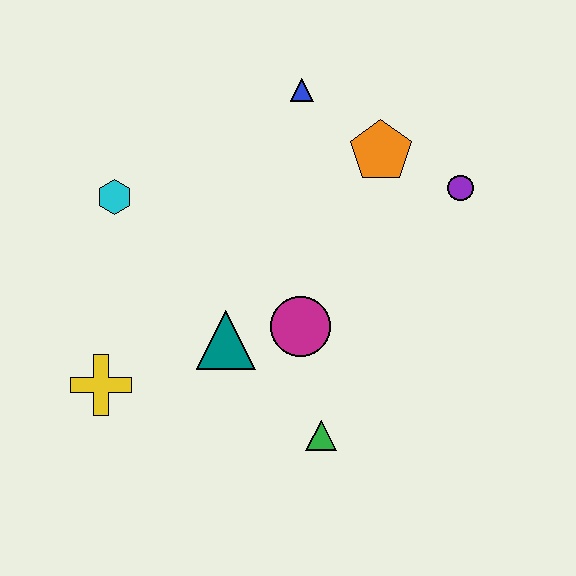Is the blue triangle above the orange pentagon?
Yes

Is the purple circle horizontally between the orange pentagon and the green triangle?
No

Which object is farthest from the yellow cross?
The purple circle is farthest from the yellow cross.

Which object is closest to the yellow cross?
The teal triangle is closest to the yellow cross.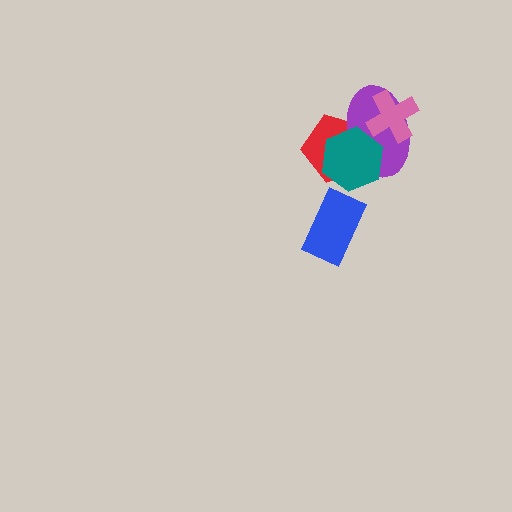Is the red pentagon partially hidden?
Yes, it is partially covered by another shape.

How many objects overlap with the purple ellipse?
3 objects overlap with the purple ellipse.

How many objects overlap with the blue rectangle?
0 objects overlap with the blue rectangle.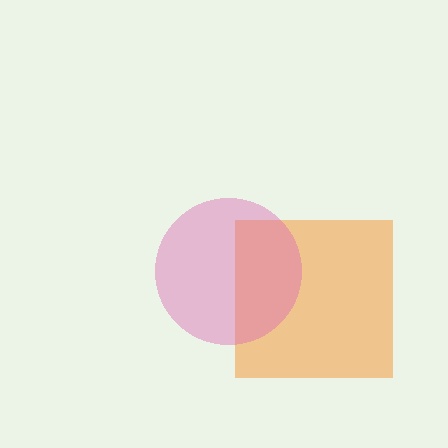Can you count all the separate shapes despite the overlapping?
Yes, there are 2 separate shapes.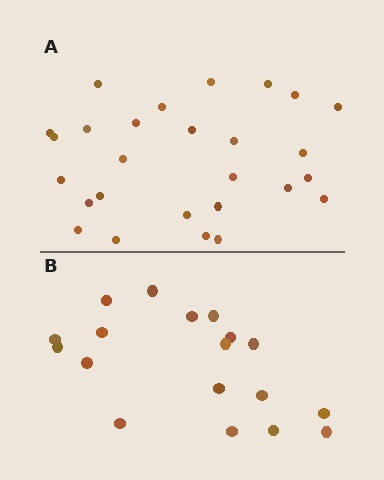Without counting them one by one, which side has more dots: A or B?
Region A (the top region) has more dots.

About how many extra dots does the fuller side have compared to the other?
Region A has roughly 8 or so more dots than region B.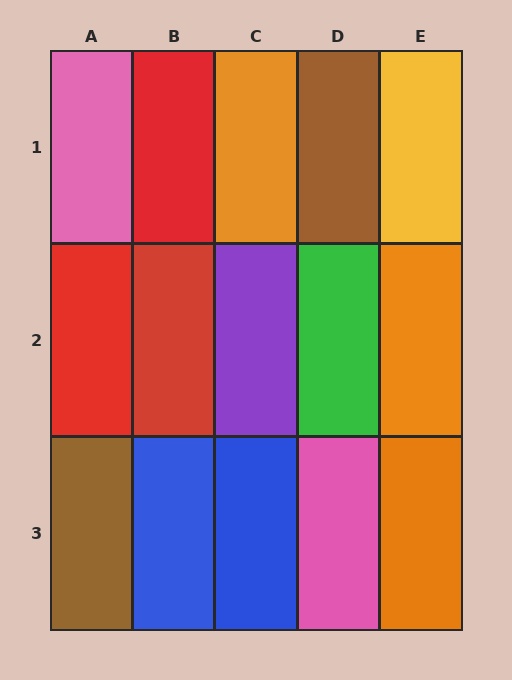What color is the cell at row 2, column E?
Orange.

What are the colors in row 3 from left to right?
Brown, blue, blue, pink, orange.